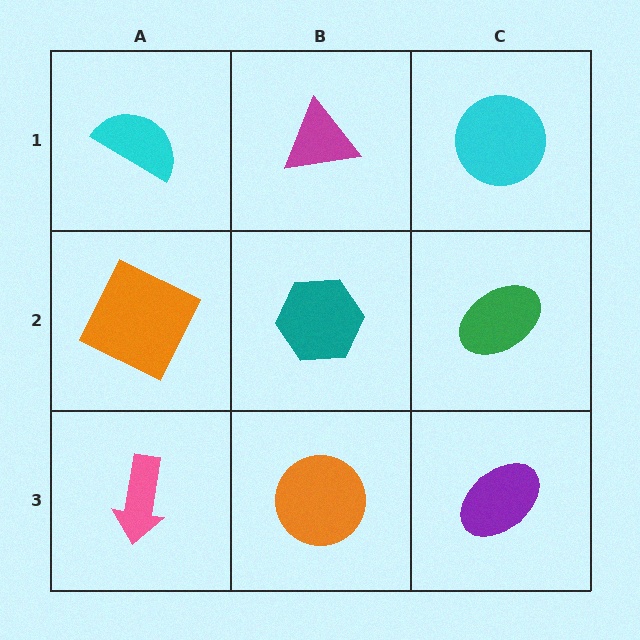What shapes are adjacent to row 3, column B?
A teal hexagon (row 2, column B), a pink arrow (row 3, column A), a purple ellipse (row 3, column C).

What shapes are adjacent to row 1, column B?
A teal hexagon (row 2, column B), a cyan semicircle (row 1, column A), a cyan circle (row 1, column C).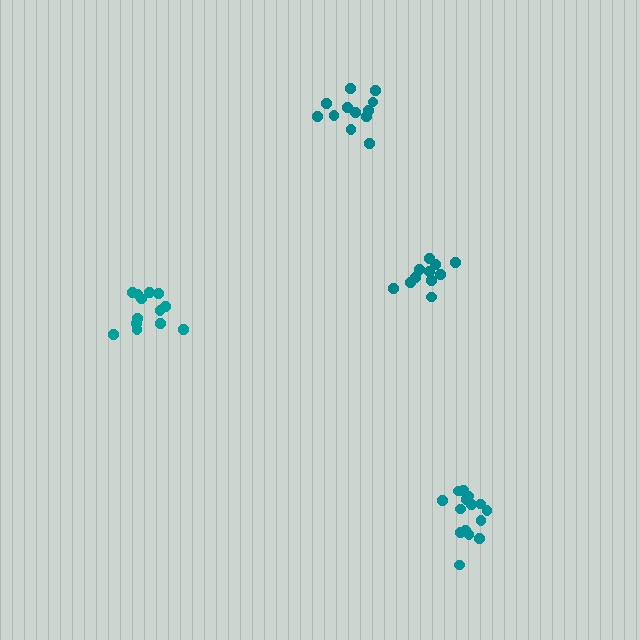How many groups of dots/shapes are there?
There are 4 groups.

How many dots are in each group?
Group 1: 12 dots, Group 2: 11 dots, Group 3: 15 dots, Group 4: 14 dots (52 total).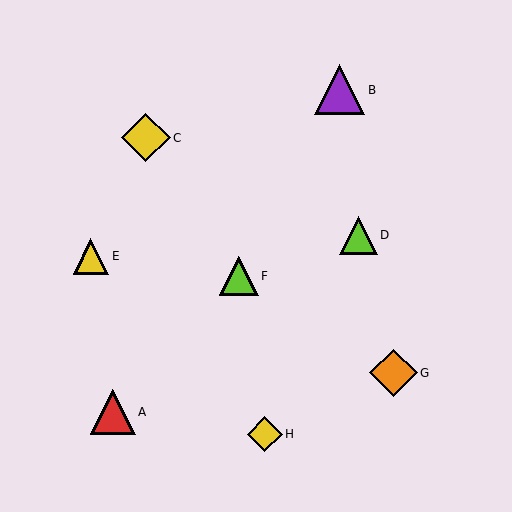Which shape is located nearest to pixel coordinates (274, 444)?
The yellow diamond (labeled H) at (265, 434) is nearest to that location.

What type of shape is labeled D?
Shape D is a lime triangle.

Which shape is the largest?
The purple triangle (labeled B) is the largest.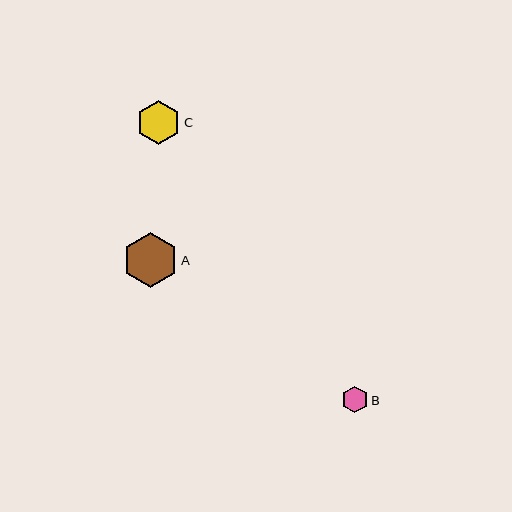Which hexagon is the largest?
Hexagon A is the largest with a size of approximately 55 pixels.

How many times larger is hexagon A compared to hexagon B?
Hexagon A is approximately 2.1 times the size of hexagon B.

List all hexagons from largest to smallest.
From largest to smallest: A, C, B.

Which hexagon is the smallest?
Hexagon B is the smallest with a size of approximately 27 pixels.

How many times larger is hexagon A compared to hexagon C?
Hexagon A is approximately 1.3 times the size of hexagon C.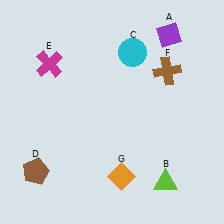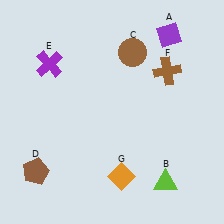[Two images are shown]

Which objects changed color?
C changed from cyan to brown. E changed from magenta to purple.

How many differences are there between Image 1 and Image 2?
There are 2 differences between the two images.